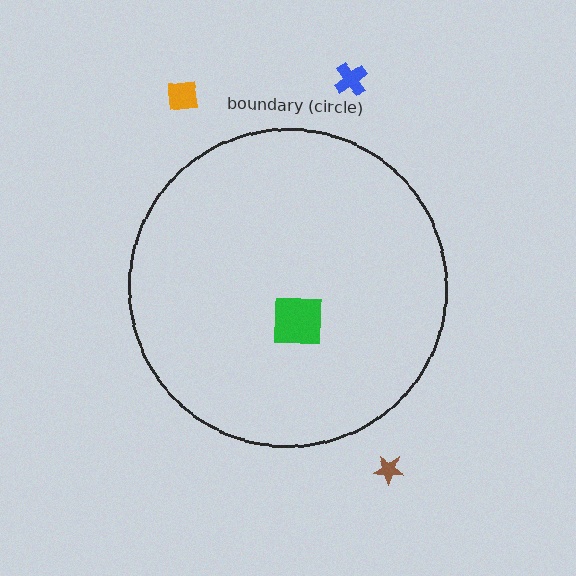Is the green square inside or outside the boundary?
Inside.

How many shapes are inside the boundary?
1 inside, 3 outside.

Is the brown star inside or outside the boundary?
Outside.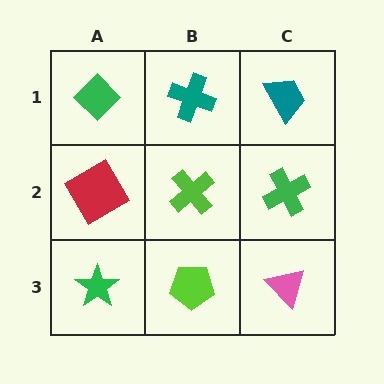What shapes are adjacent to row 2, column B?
A teal cross (row 1, column B), a lime pentagon (row 3, column B), a red diamond (row 2, column A), a green cross (row 2, column C).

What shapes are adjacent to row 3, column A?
A red diamond (row 2, column A), a lime pentagon (row 3, column B).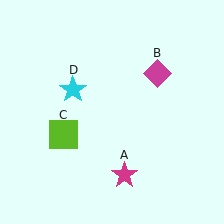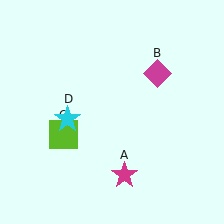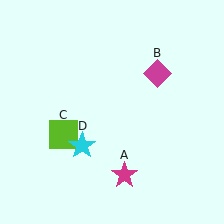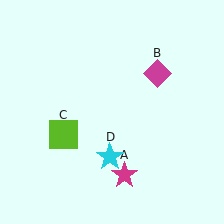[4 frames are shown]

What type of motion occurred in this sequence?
The cyan star (object D) rotated counterclockwise around the center of the scene.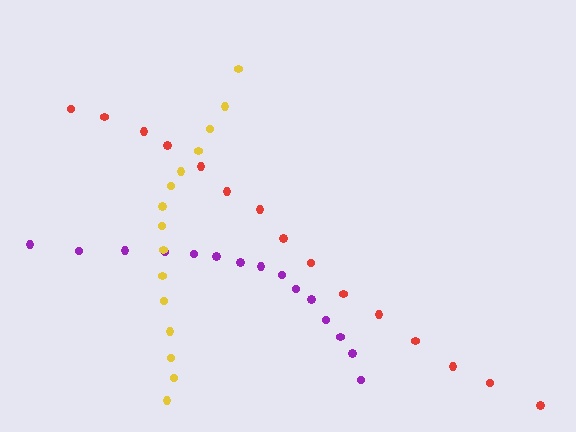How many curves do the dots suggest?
There are 3 distinct paths.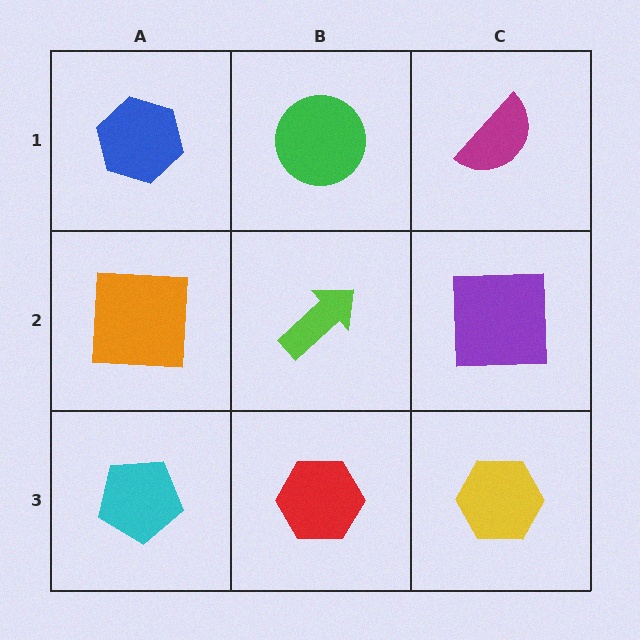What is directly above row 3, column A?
An orange square.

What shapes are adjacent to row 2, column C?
A magenta semicircle (row 1, column C), a yellow hexagon (row 3, column C), a lime arrow (row 2, column B).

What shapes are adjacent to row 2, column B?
A green circle (row 1, column B), a red hexagon (row 3, column B), an orange square (row 2, column A), a purple square (row 2, column C).